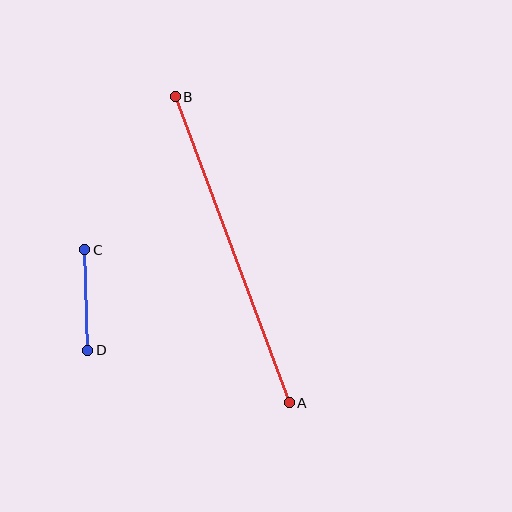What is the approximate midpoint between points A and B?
The midpoint is at approximately (232, 250) pixels.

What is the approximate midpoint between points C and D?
The midpoint is at approximately (86, 300) pixels.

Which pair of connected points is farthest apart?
Points A and B are farthest apart.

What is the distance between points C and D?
The distance is approximately 100 pixels.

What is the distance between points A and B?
The distance is approximately 327 pixels.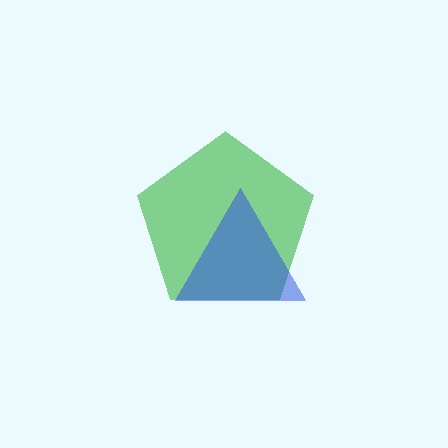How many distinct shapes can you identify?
There are 2 distinct shapes: a green pentagon, a blue triangle.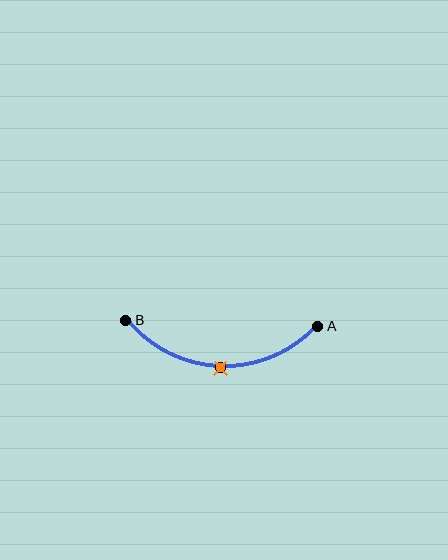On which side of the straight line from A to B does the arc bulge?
The arc bulges below the straight line connecting A and B.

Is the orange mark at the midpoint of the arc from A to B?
Yes. The orange mark lies on the arc at equal arc-length from both A and B — it is the arc midpoint.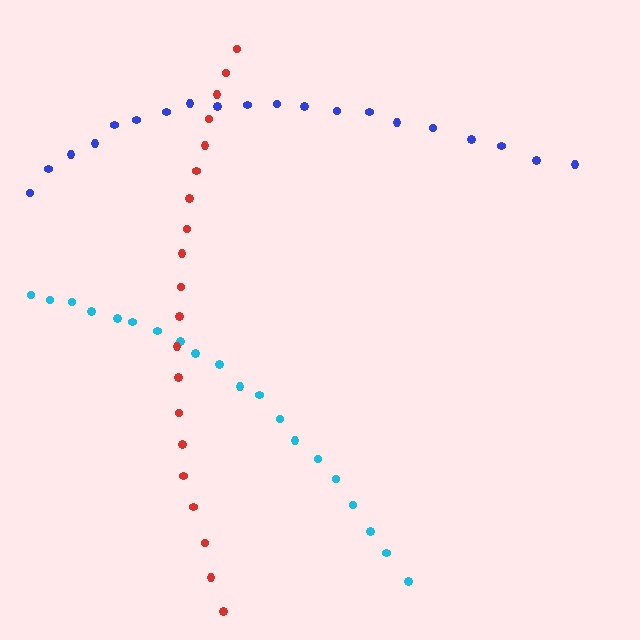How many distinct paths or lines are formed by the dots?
There are 3 distinct paths.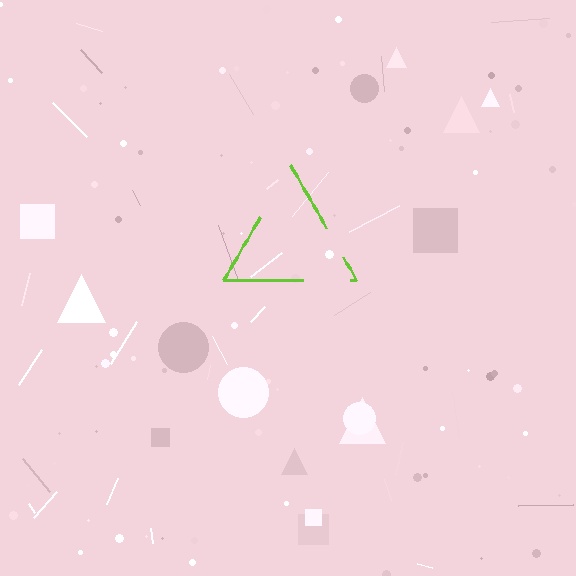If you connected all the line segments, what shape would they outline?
They would outline a triangle.